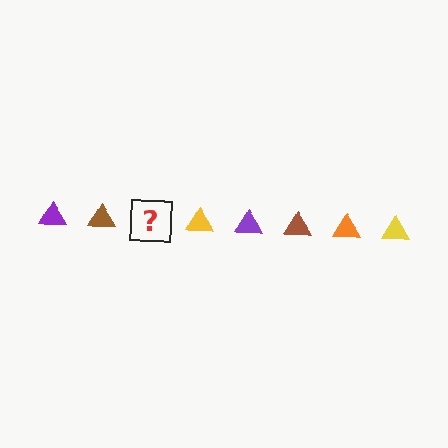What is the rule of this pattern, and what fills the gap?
The rule is that the pattern cycles through purple, brown, orange, yellow triangles. The gap should be filled with an orange triangle.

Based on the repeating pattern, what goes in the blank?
The blank should be an orange triangle.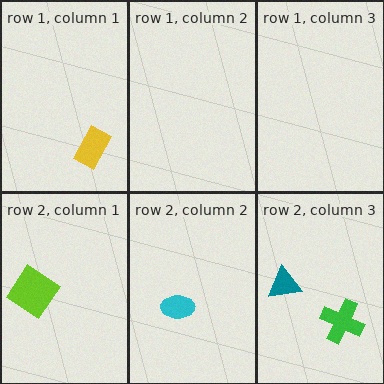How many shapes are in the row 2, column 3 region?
2.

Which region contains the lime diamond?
The row 2, column 1 region.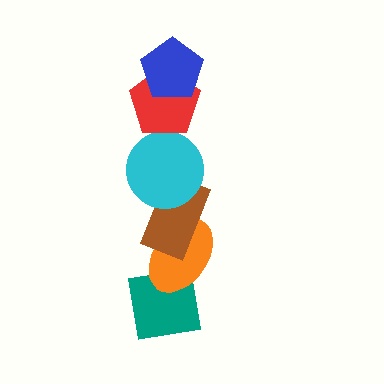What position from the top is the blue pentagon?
The blue pentagon is 1st from the top.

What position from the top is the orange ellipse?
The orange ellipse is 5th from the top.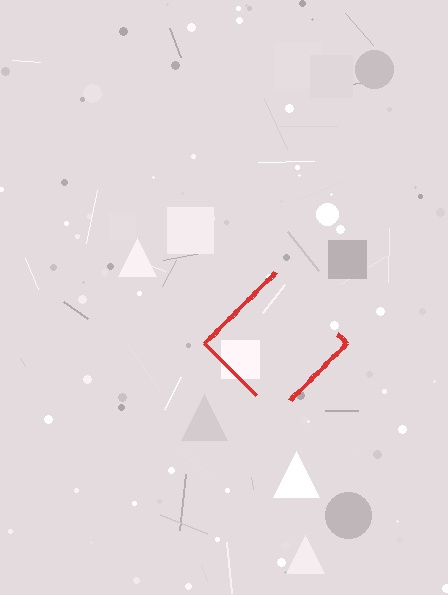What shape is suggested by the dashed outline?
The dashed outline suggests a diamond.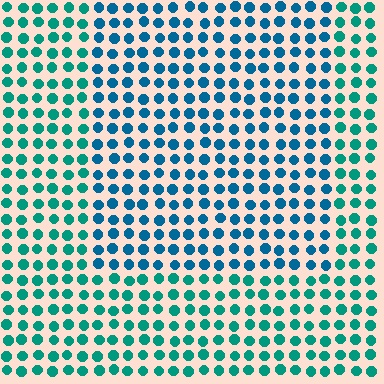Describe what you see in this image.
The image is filled with small teal elements in a uniform arrangement. A rectangle-shaped region is visible where the elements are tinted to a slightly different hue, forming a subtle color boundary.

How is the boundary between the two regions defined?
The boundary is defined purely by a slight shift in hue (about 30 degrees). Spacing, size, and orientation are identical on both sides.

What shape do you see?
I see a rectangle.